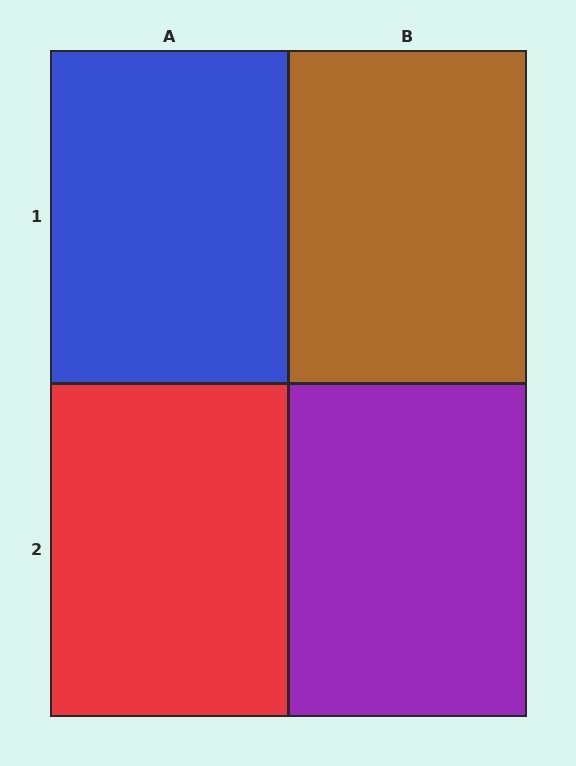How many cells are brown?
1 cell is brown.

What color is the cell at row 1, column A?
Blue.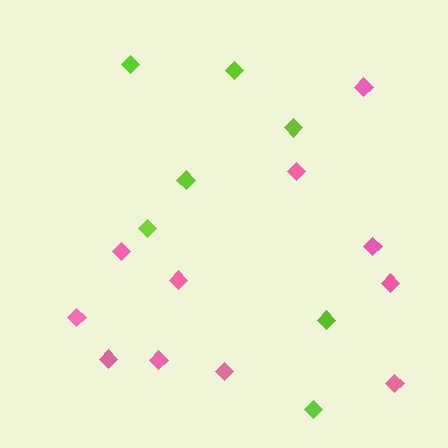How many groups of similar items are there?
There are 2 groups: one group of pink diamonds (11) and one group of lime diamonds (7).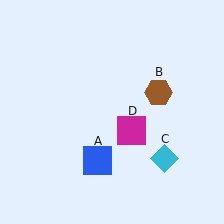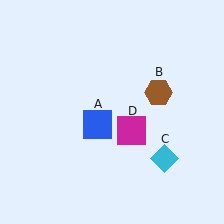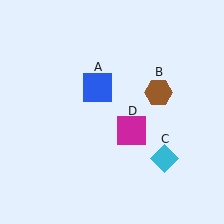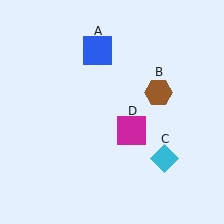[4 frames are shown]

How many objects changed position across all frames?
1 object changed position: blue square (object A).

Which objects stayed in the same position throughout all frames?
Brown hexagon (object B) and cyan diamond (object C) and magenta square (object D) remained stationary.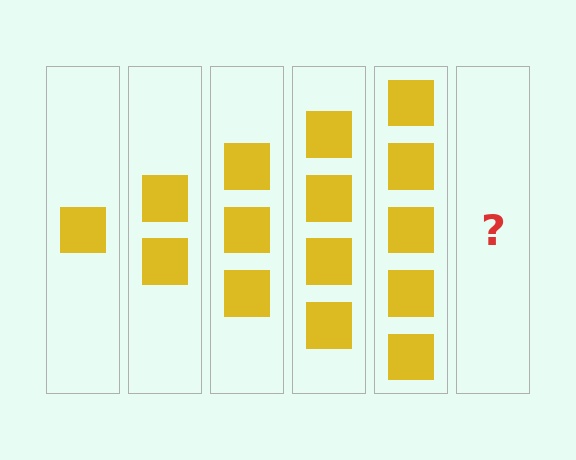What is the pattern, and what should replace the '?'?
The pattern is that each step adds one more square. The '?' should be 6 squares.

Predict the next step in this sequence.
The next step is 6 squares.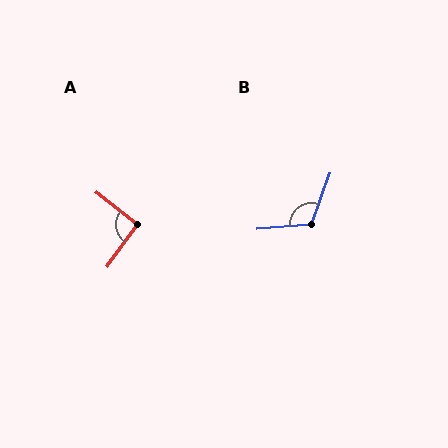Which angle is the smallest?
A, at approximately 93 degrees.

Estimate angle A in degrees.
Approximately 93 degrees.